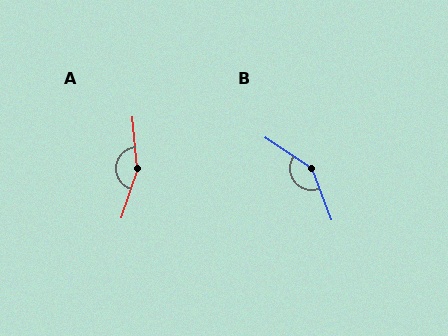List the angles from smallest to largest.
B (144°), A (157°).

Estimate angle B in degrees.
Approximately 144 degrees.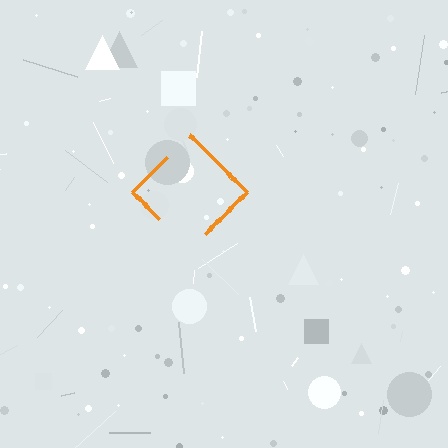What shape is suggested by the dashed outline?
The dashed outline suggests a diamond.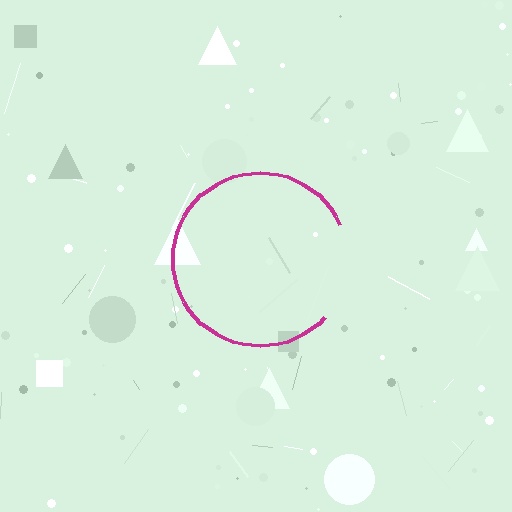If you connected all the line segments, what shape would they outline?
They would outline a circle.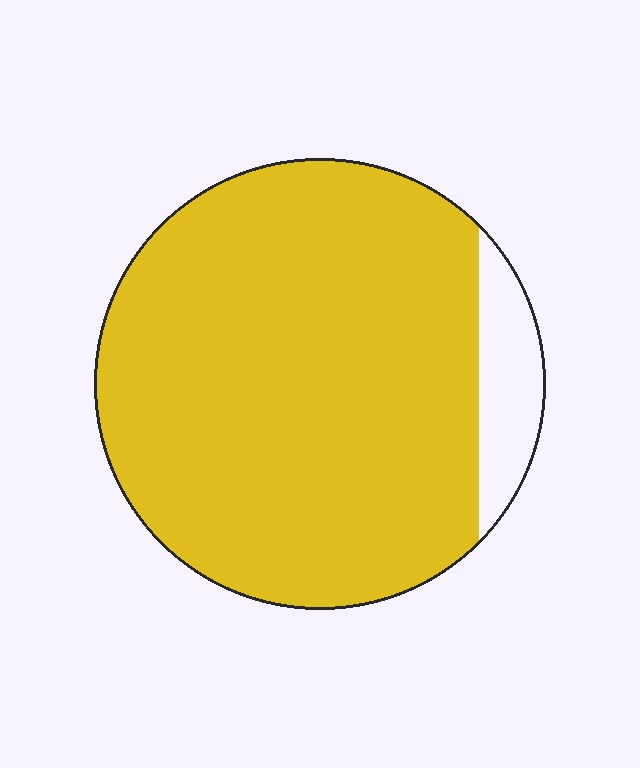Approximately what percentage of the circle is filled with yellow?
Approximately 90%.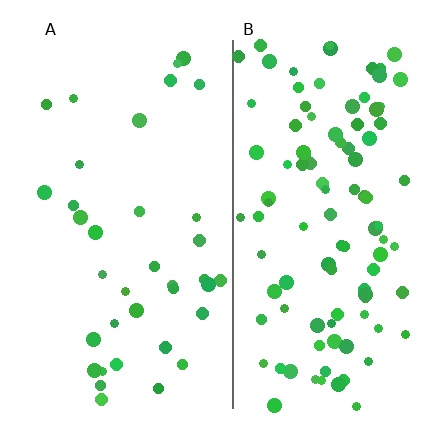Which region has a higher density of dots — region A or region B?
B (the right).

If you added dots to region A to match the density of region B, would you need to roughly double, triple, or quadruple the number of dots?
Approximately triple.